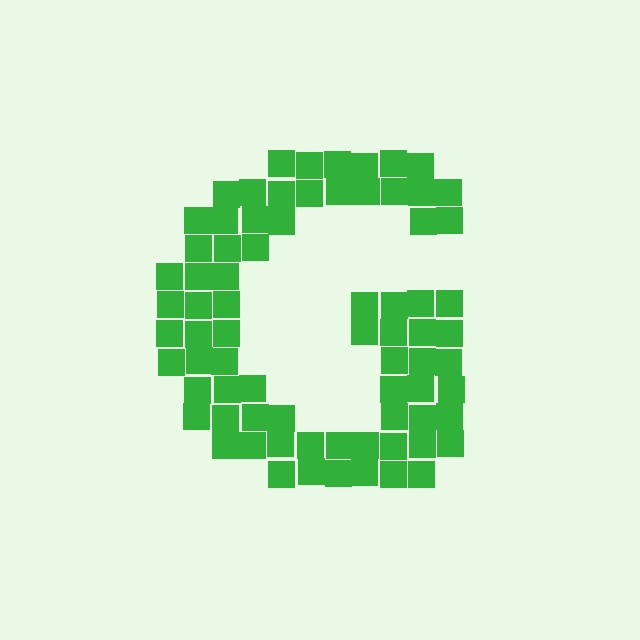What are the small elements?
The small elements are squares.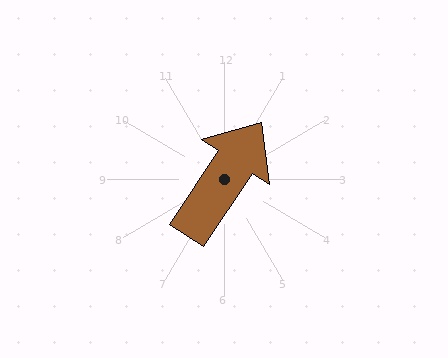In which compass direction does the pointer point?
Northeast.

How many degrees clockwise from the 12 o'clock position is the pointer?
Approximately 34 degrees.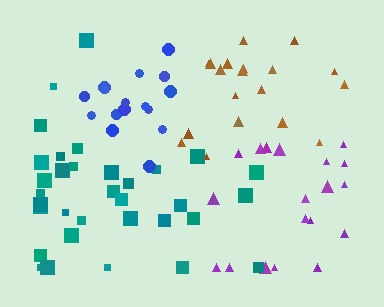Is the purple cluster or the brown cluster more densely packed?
Brown.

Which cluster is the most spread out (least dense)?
Teal.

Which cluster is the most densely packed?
Blue.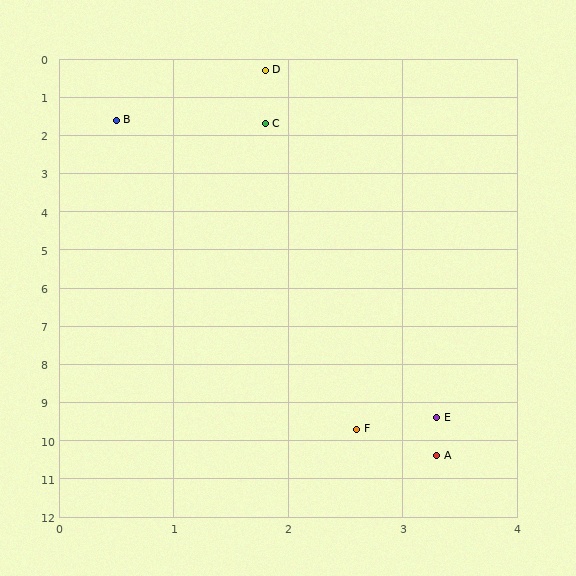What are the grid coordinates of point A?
Point A is at approximately (3.3, 10.4).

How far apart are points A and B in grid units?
Points A and B are about 9.2 grid units apart.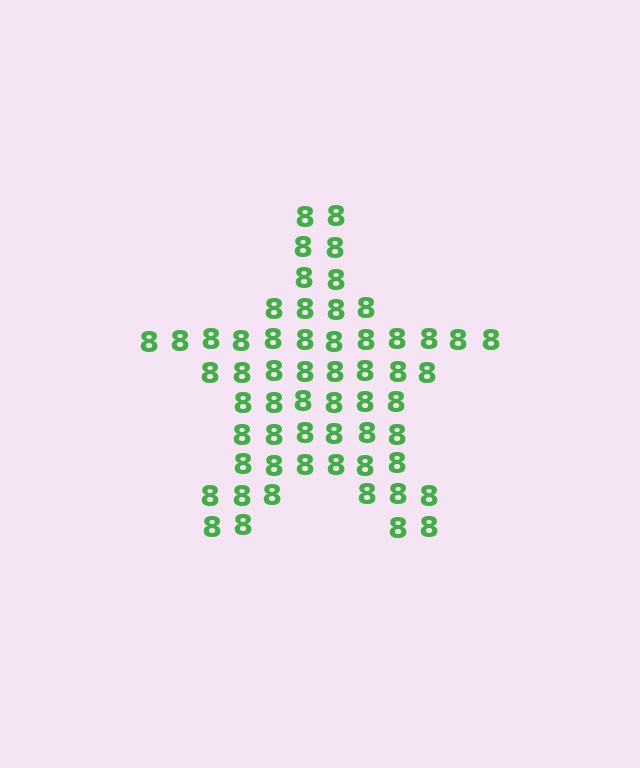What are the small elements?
The small elements are digit 8's.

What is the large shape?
The large shape is a star.